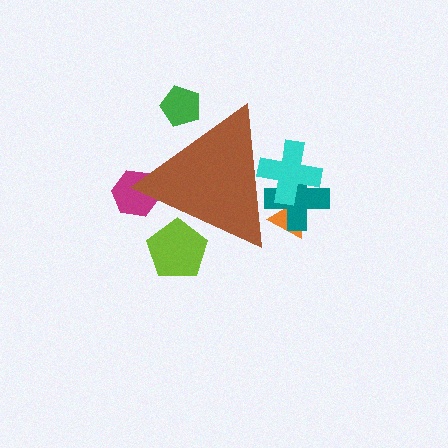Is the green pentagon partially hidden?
Yes, the green pentagon is partially hidden behind the brown triangle.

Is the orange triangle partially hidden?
Yes, the orange triangle is partially hidden behind the brown triangle.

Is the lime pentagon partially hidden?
Yes, the lime pentagon is partially hidden behind the brown triangle.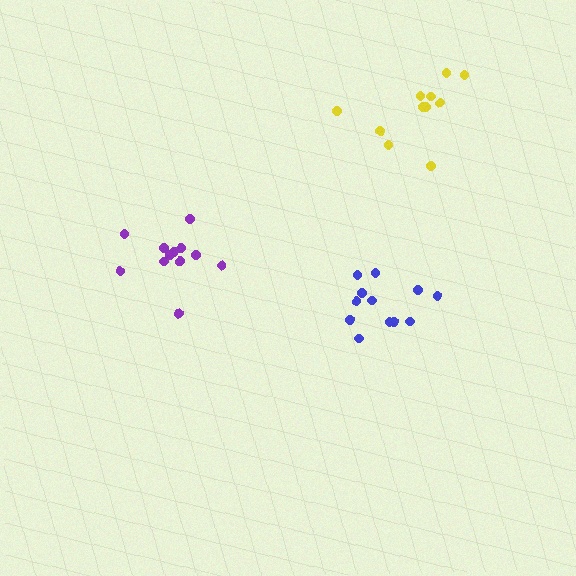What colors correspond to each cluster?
The clusters are colored: purple, blue, yellow.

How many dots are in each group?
Group 1: 12 dots, Group 2: 12 dots, Group 3: 11 dots (35 total).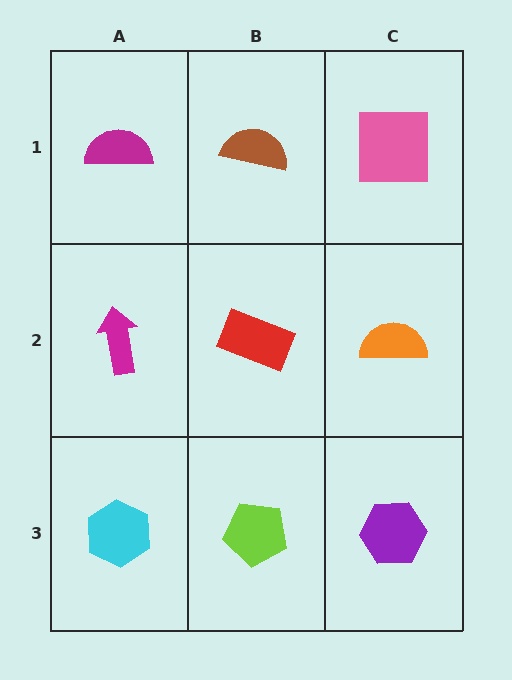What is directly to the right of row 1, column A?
A brown semicircle.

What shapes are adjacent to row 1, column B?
A red rectangle (row 2, column B), a magenta semicircle (row 1, column A), a pink square (row 1, column C).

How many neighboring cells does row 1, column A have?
2.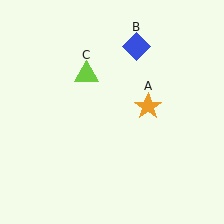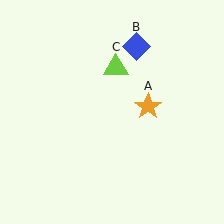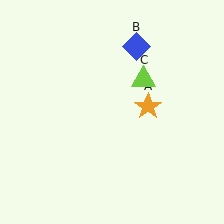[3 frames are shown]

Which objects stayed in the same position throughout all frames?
Orange star (object A) and blue diamond (object B) remained stationary.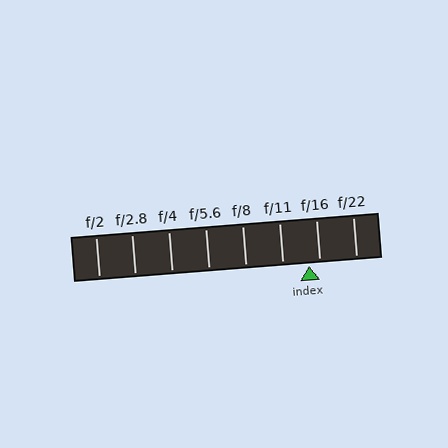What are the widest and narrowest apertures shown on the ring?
The widest aperture shown is f/2 and the narrowest is f/22.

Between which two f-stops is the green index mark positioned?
The index mark is between f/11 and f/16.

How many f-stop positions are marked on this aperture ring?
There are 8 f-stop positions marked.